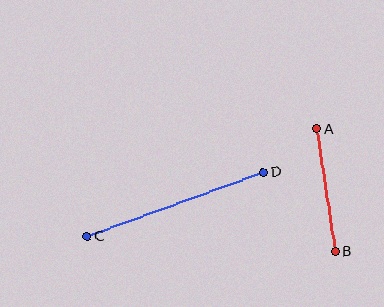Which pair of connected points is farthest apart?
Points C and D are farthest apart.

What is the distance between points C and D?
The distance is approximately 188 pixels.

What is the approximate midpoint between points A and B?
The midpoint is at approximately (326, 190) pixels.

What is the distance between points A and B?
The distance is approximately 124 pixels.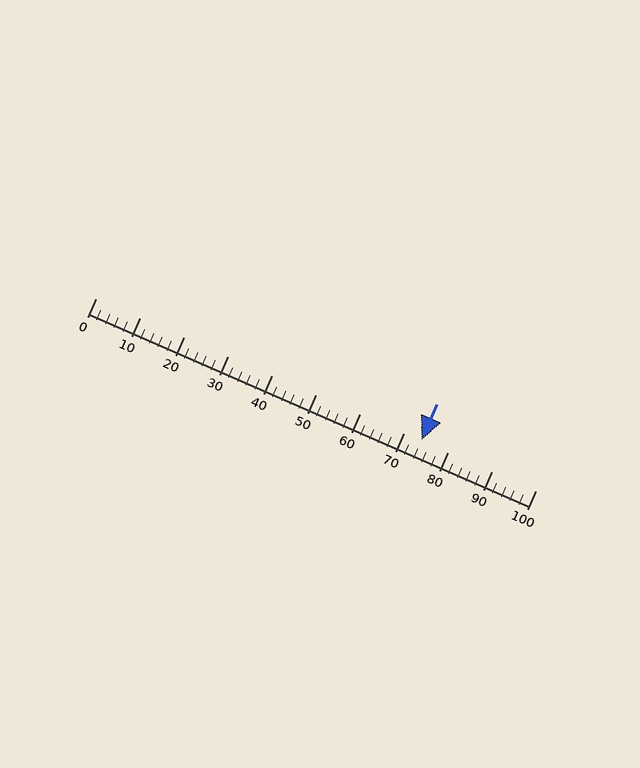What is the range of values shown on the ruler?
The ruler shows values from 0 to 100.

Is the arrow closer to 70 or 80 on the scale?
The arrow is closer to 70.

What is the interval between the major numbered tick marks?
The major tick marks are spaced 10 units apart.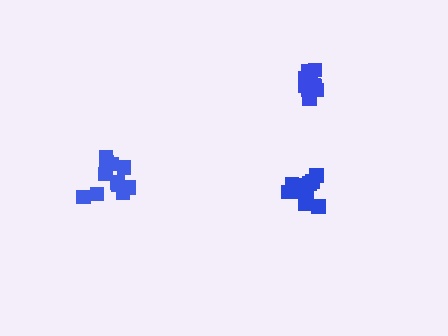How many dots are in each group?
Group 1: 12 dots, Group 2: 16 dots, Group 3: 12 dots (40 total).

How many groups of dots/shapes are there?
There are 3 groups.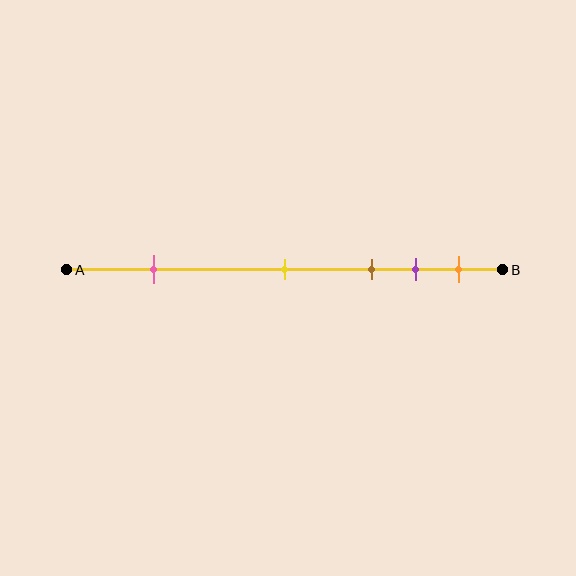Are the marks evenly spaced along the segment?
No, the marks are not evenly spaced.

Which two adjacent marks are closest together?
The purple and orange marks are the closest adjacent pair.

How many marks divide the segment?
There are 5 marks dividing the segment.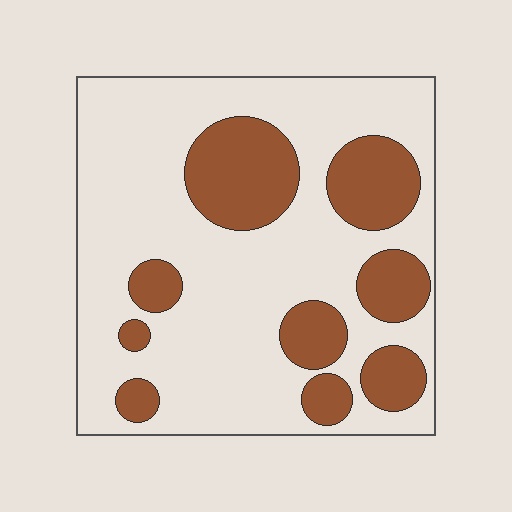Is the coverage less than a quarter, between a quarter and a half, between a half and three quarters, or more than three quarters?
Between a quarter and a half.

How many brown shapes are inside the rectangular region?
9.